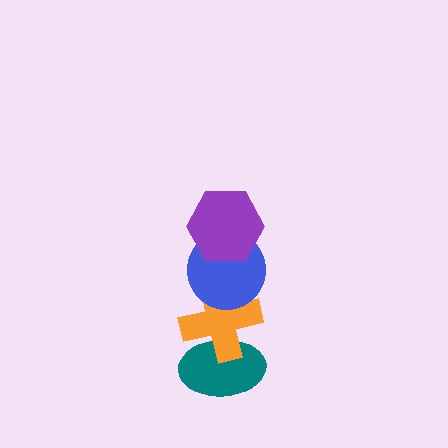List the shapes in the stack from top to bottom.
From top to bottom: the purple hexagon, the blue circle, the orange cross, the teal ellipse.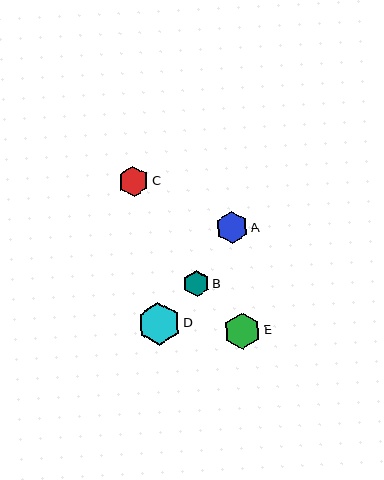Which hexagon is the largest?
Hexagon D is the largest with a size of approximately 43 pixels.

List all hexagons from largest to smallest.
From largest to smallest: D, E, A, C, B.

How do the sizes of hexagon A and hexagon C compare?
Hexagon A and hexagon C are approximately the same size.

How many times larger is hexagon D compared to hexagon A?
Hexagon D is approximately 1.3 times the size of hexagon A.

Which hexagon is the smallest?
Hexagon B is the smallest with a size of approximately 26 pixels.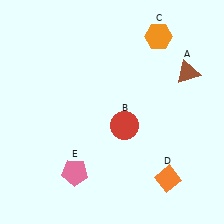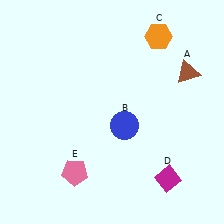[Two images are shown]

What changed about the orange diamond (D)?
In Image 1, D is orange. In Image 2, it changed to magenta.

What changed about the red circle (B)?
In Image 1, B is red. In Image 2, it changed to blue.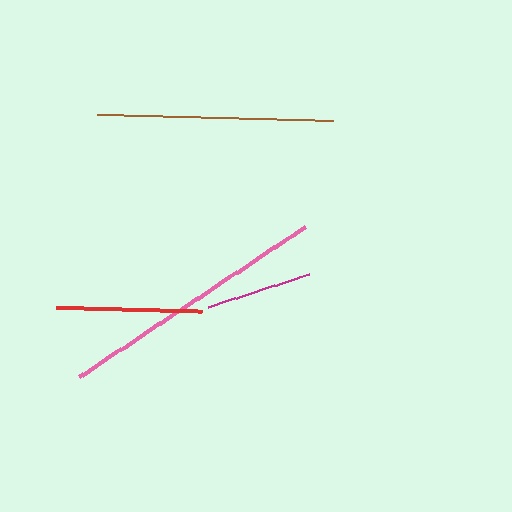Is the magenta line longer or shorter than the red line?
The red line is longer than the magenta line.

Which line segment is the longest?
The pink line is the longest at approximately 272 pixels.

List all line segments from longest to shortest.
From longest to shortest: pink, brown, red, magenta.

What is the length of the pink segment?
The pink segment is approximately 272 pixels long.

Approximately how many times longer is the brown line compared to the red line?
The brown line is approximately 1.6 times the length of the red line.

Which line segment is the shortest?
The magenta line is the shortest at approximately 106 pixels.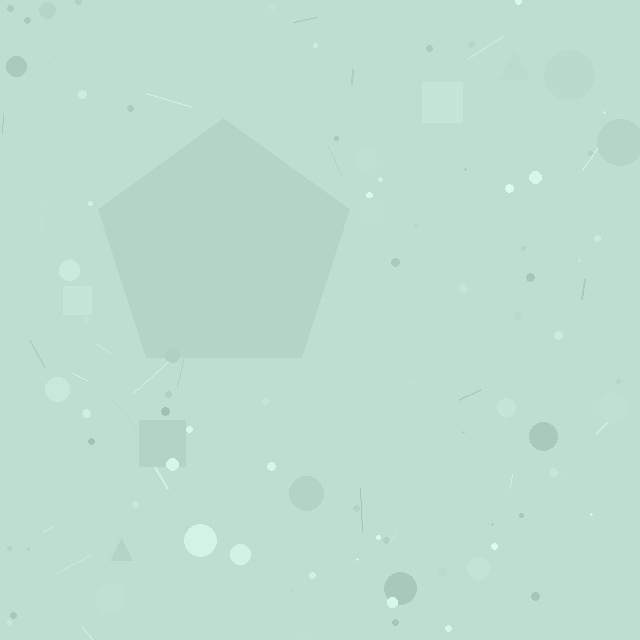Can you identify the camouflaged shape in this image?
The camouflaged shape is a pentagon.